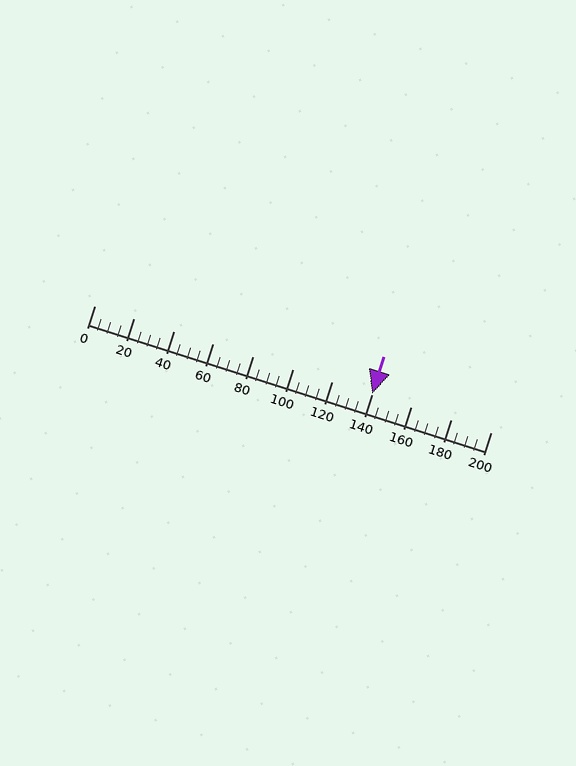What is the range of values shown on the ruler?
The ruler shows values from 0 to 200.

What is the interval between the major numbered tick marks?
The major tick marks are spaced 20 units apart.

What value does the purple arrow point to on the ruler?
The purple arrow points to approximately 140.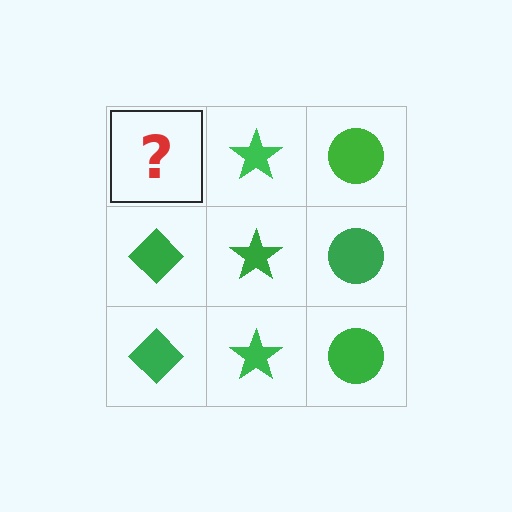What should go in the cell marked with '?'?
The missing cell should contain a green diamond.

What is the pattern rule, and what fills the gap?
The rule is that each column has a consistent shape. The gap should be filled with a green diamond.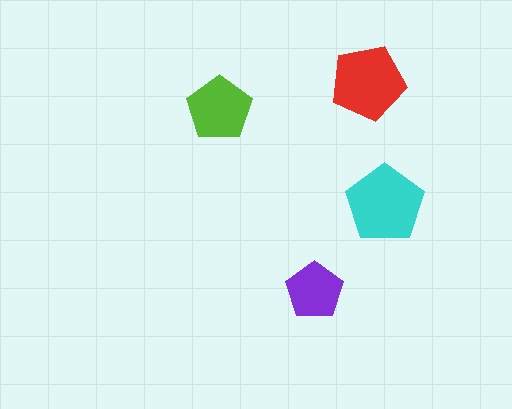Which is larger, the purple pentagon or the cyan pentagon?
The cyan one.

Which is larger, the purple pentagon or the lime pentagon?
The lime one.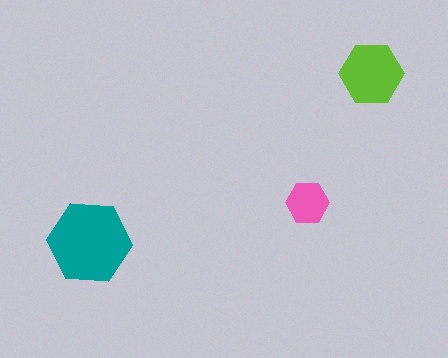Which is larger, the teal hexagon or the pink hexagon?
The teal one.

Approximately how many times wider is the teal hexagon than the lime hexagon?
About 1.5 times wider.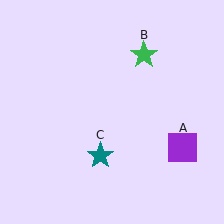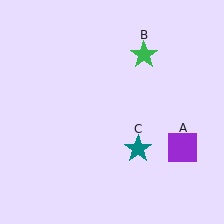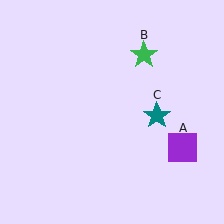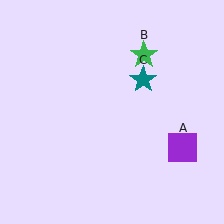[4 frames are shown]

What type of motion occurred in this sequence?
The teal star (object C) rotated counterclockwise around the center of the scene.